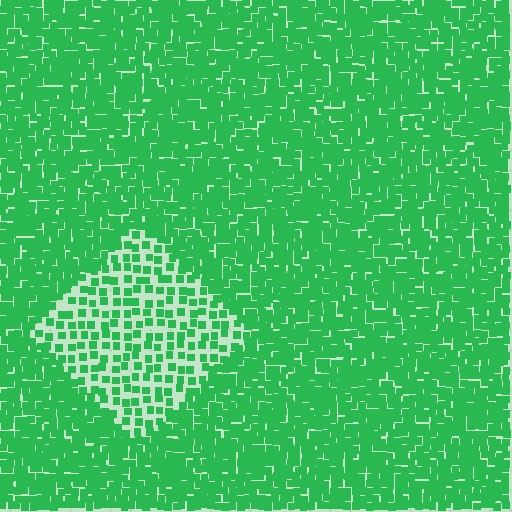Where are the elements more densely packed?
The elements are more densely packed outside the diamond boundary.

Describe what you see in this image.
The image contains small green elements arranged at two different densities. A diamond-shaped region is visible where the elements are less densely packed than the surrounding area.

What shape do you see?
I see a diamond.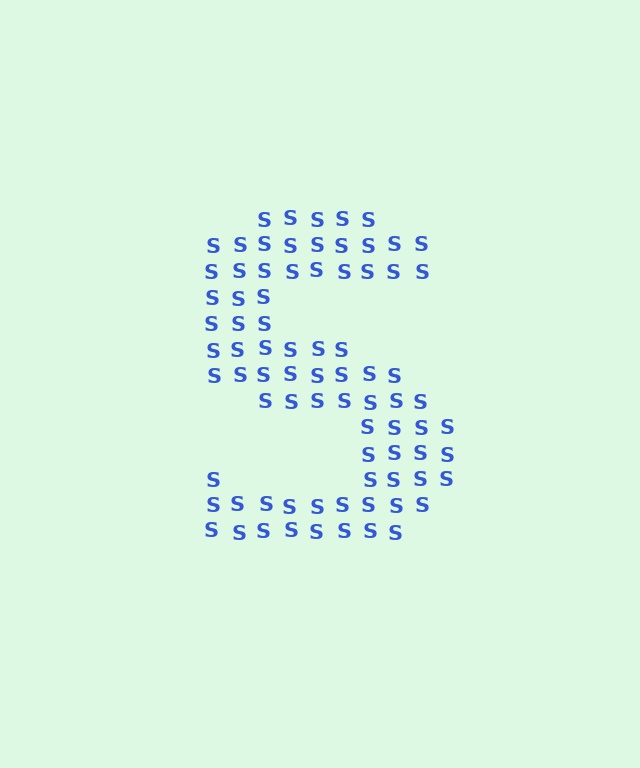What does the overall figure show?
The overall figure shows the letter S.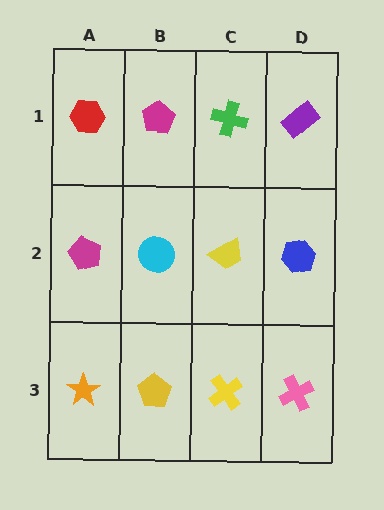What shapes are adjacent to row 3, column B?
A cyan circle (row 2, column B), an orange star (row 3, column A), a yellow cross (row 3, column C).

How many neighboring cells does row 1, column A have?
2.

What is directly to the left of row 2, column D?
A yellow trapezoid.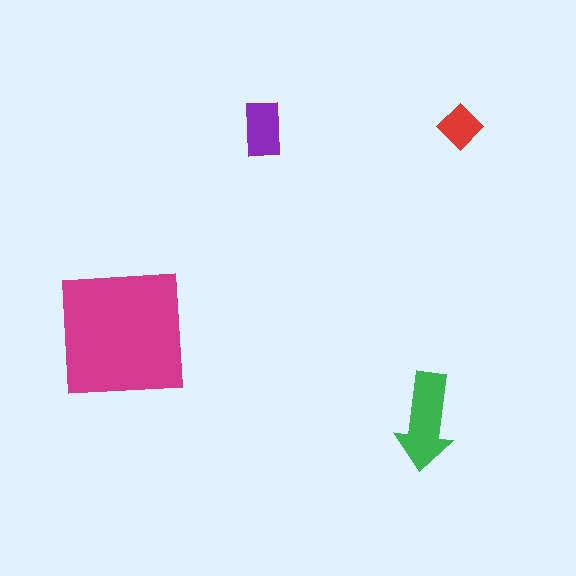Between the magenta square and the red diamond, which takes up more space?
The magenta square.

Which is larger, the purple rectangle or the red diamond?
The purple rectangle.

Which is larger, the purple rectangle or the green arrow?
The green arrow.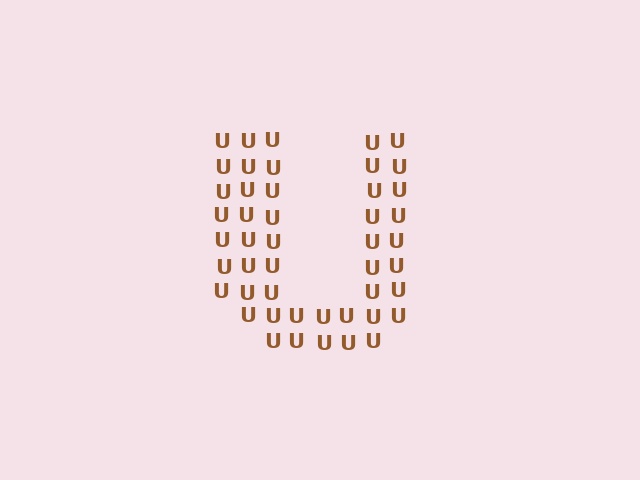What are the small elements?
The small elements are letter U's.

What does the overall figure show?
The overall figure shows the letter U.